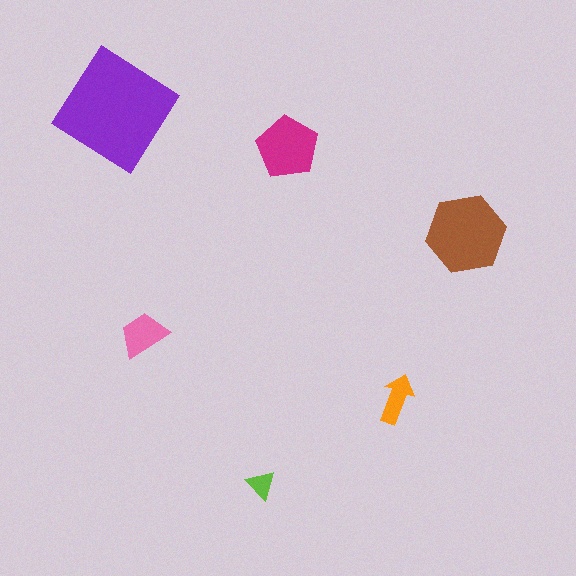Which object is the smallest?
The lime triangle.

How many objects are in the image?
There are 6 objects in the image.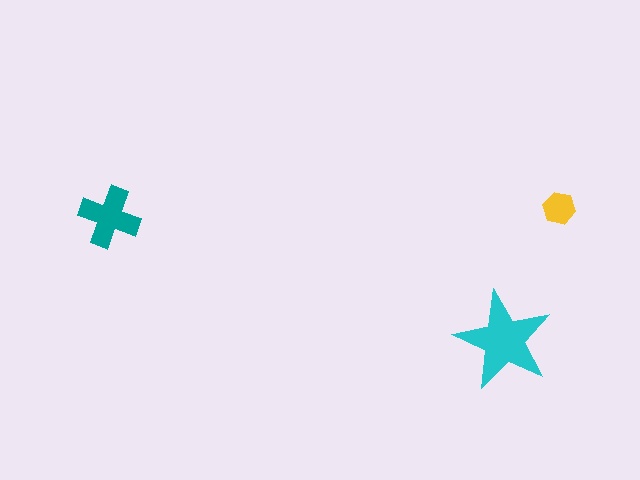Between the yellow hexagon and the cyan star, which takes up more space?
The cyan star.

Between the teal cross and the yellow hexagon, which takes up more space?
The teal cross.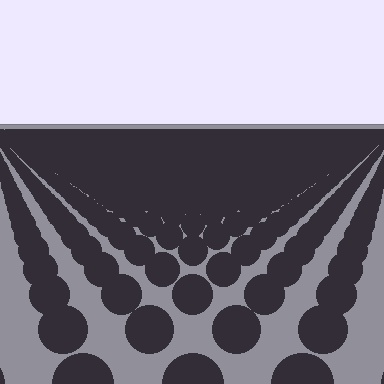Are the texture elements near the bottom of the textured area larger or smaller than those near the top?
Larger. Near the bottom, elements are closer to the viewer and appear at a bigger on-screen size.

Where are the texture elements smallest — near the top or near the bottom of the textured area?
Near the top.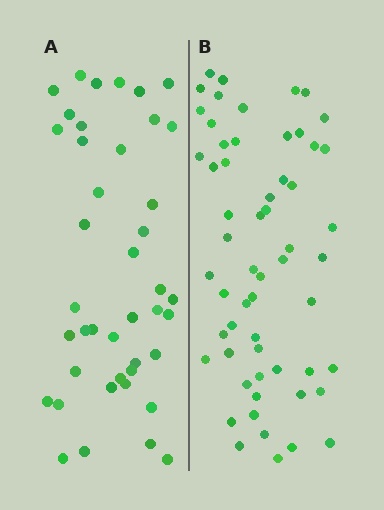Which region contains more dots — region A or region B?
Region B (the right region) has more dots.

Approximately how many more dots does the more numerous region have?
Region B has approximately 15 more dots than region A.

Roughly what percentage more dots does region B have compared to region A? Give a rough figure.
About 40% more.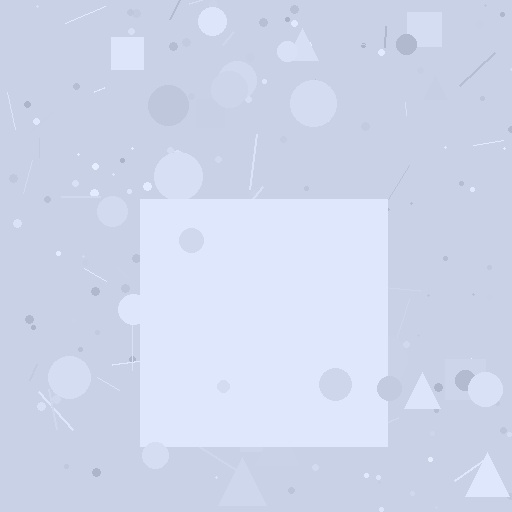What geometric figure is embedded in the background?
A square is embedded in the background.